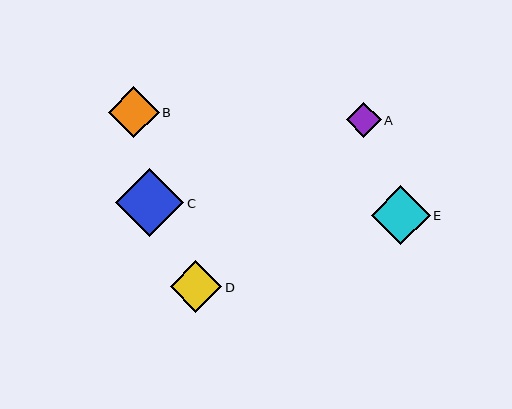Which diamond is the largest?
Diamond C is the largest with a size of approximately 68 pixels.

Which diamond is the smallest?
Diamond A is the smallest with a size of approximately 35 pixels.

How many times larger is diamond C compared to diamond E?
Diamond C is approximately 1.2 times the size of diamond E.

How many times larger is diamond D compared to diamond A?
Diamond D is approximately 1.5 times the size of diamond A.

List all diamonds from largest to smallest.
From largest to smallest: C, E, D, B, A.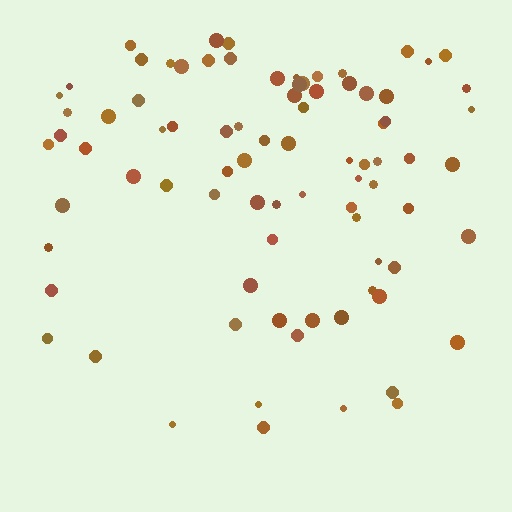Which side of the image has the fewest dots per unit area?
The bottom.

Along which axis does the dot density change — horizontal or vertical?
Vertical.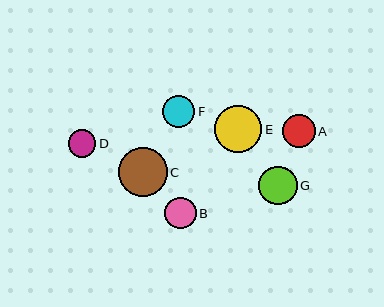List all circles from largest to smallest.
From largest to smallest: C, E, G, A, B, F, D.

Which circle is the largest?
Circle C is the largest with a size of approximately 49 pixels.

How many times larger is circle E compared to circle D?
Circle E is approximately 1.7 times the size of circle D.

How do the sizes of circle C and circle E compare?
Circle C and circle E are approximately the same size.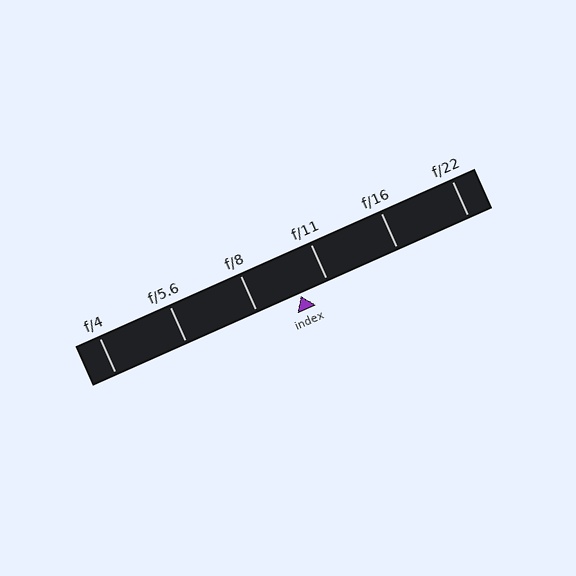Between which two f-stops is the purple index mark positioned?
The index mark is between f/8 and f/11.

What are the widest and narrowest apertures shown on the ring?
The widest aperture shown is f/4 and the narrowest is f/22.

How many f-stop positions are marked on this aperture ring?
There are 6 f-stop positions marked.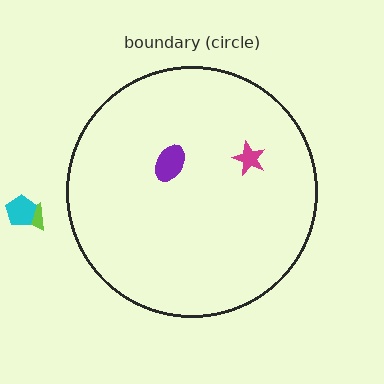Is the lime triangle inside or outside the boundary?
Outside.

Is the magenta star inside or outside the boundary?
Inside.